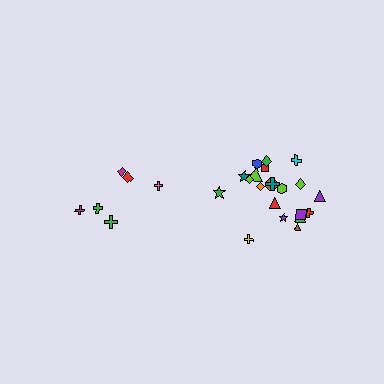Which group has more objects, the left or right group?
The right group.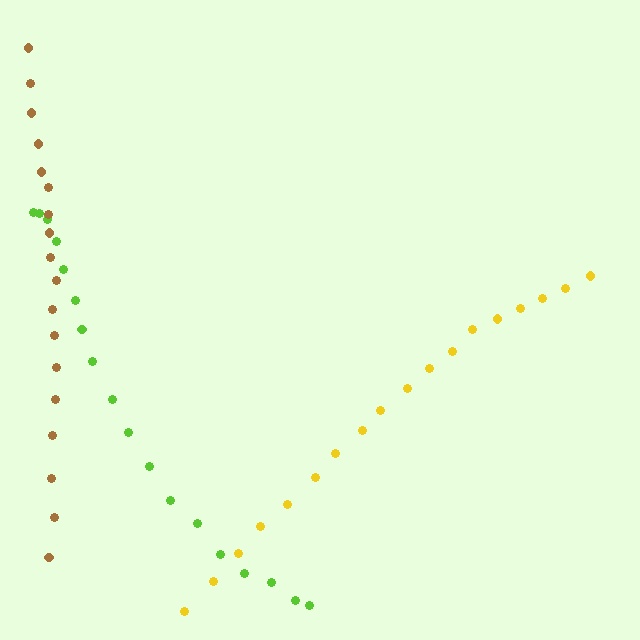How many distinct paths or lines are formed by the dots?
There are 3 distinct paths.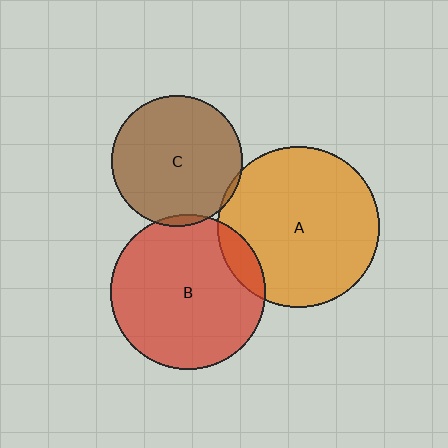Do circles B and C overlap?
Yes.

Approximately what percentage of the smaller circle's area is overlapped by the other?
Approximately 5%.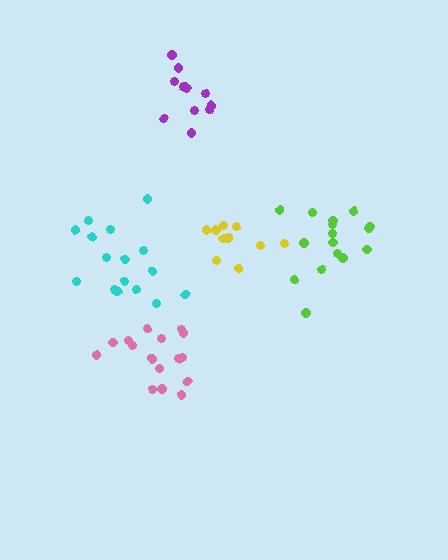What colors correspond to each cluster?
The clusters are colored: yellow, purple, lime, cyan, pink.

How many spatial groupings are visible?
There are 5 spatial groupings.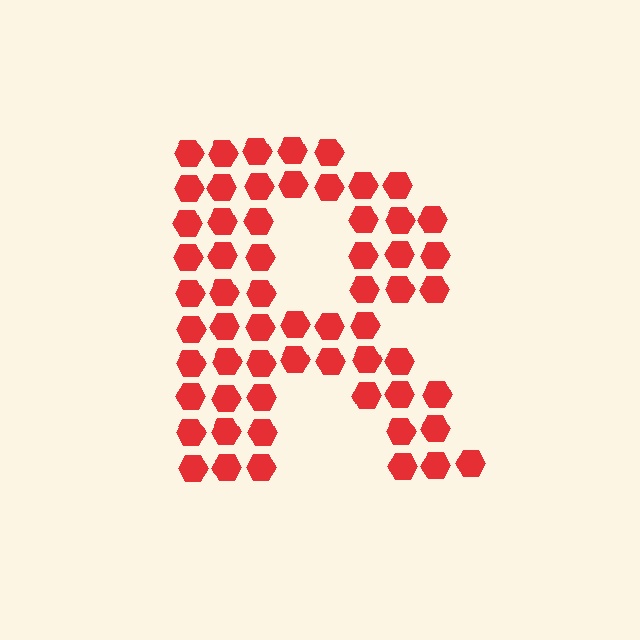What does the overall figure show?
The overall figure shows the letter R.